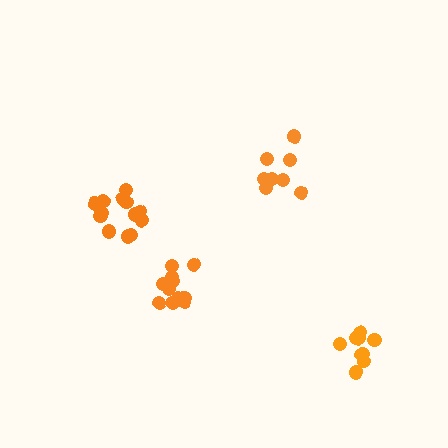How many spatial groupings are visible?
There are 4 spatial groupings.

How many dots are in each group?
Group 1: 13 dots, Group 2: 9 dots, Group 3: 8 dots, Group 4: 13 dots (43 total).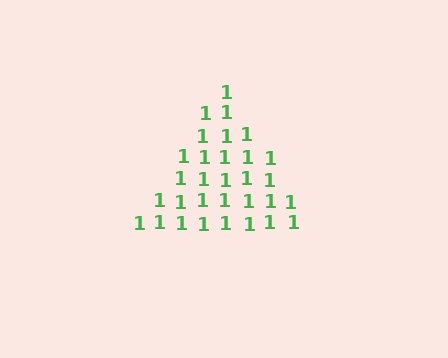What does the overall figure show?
The overall figure shows a triangle.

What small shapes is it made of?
It is made of small digit 1's.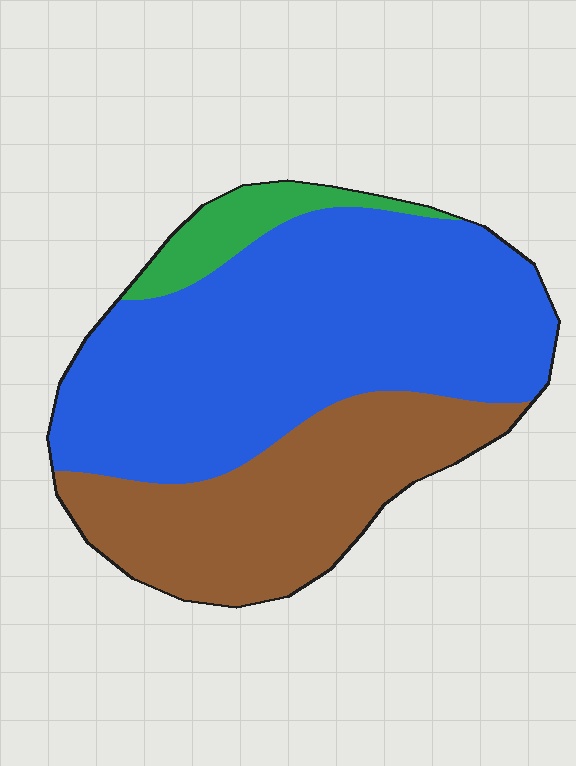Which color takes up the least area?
Green, at roughly 10%.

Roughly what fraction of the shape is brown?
Brown takes up between a quarter and a half of the shape.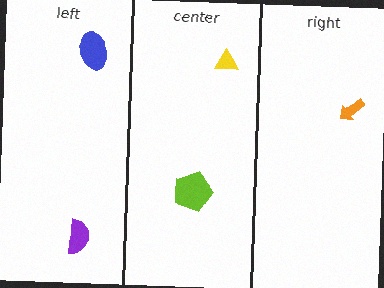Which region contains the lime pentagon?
The center region.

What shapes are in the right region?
The orange arrow.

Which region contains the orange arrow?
The right region.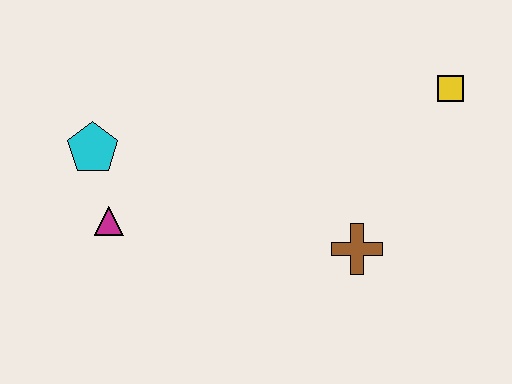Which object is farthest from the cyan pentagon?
The yellow square is farthest from the cyan pentagon.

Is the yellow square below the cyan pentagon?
No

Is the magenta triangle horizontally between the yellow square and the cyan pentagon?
Yes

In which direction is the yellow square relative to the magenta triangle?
The yellow square is to the right of the magenta triangle.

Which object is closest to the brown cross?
The yellow square is closest to the brown cross.